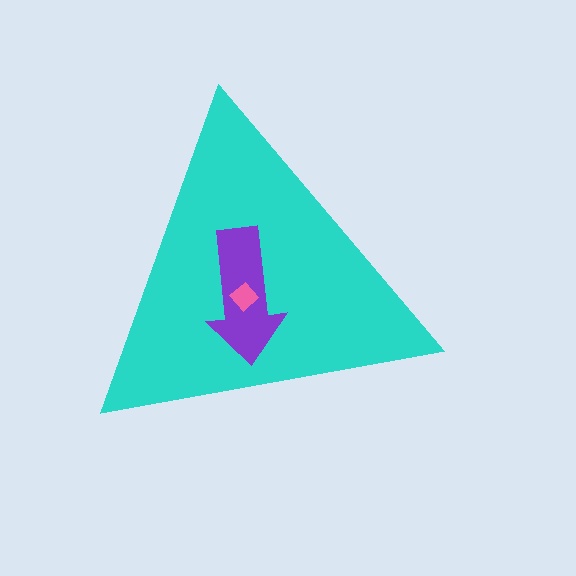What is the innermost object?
The pink diamond.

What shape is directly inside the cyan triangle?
The purple arrow.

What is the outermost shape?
The cyan triangle.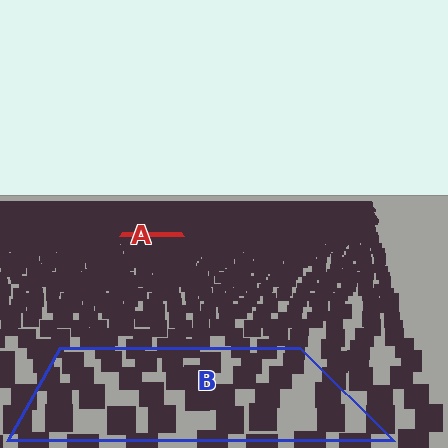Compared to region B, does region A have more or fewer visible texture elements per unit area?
Region A has more texture elements per unit area — they are packed more densely because it is farther away.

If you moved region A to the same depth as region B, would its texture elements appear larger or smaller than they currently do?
They would appear larger. At a closer depth, the same texture elements are projected at a bigger on-screen size.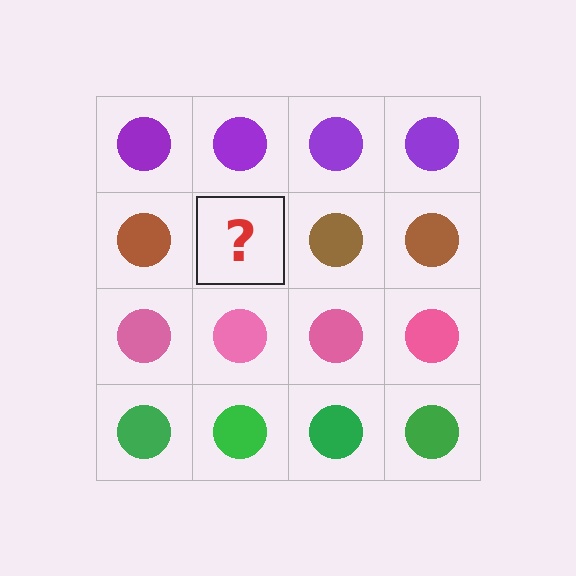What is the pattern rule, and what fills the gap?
The rule is that each row has a consistent color. The gap should be filled with a brown circle.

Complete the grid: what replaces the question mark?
The question mark should be replaced with a brown circle.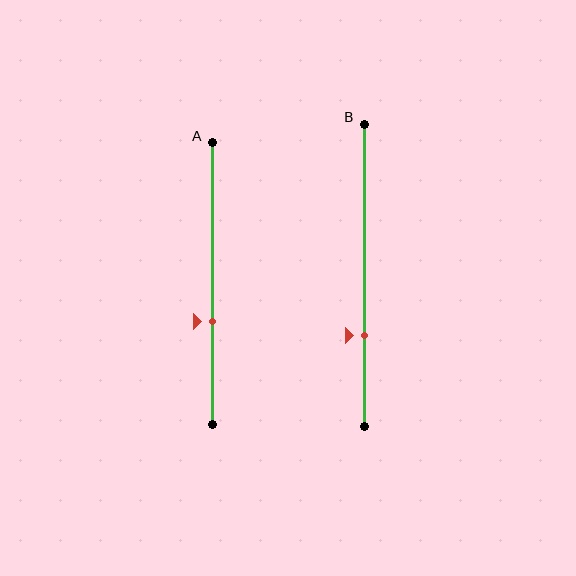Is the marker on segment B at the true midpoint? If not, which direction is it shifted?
No, the marker on segment B is shifted downward by about 20% of the segment length.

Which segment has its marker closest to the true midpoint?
Segment A has its marker closest to the true midpoint.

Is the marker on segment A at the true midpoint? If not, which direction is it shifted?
No, the marker on segment A is shifted downward by about 13% of the segment length.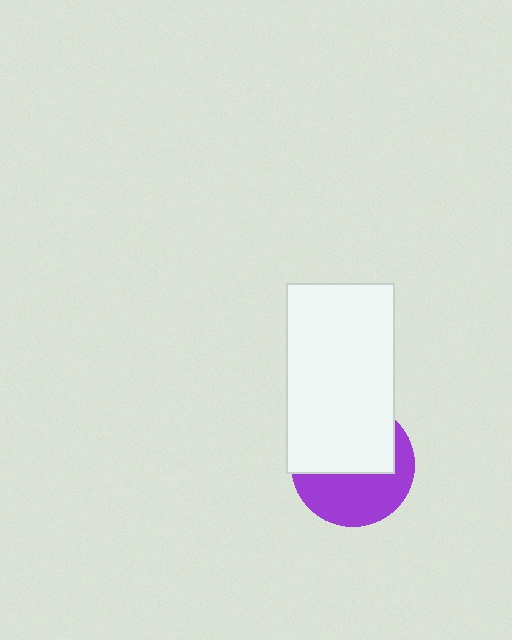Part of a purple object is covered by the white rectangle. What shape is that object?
It is a circle.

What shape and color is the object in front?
The object in front is a white rectangle.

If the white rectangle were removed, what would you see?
You would see the complete purple circle.